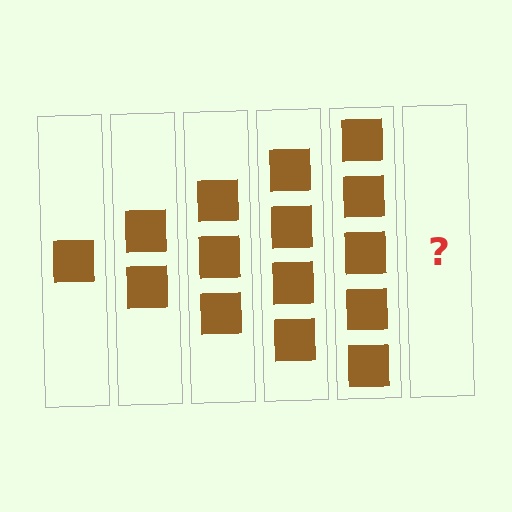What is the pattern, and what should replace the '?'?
The pattern is that each step adds one more square. The '?' should be 6 squares.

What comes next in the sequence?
The next element should be 6 squares.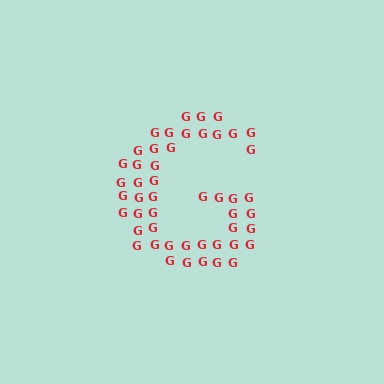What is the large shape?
The large shape is the letter G.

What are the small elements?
The small elements are letter G's.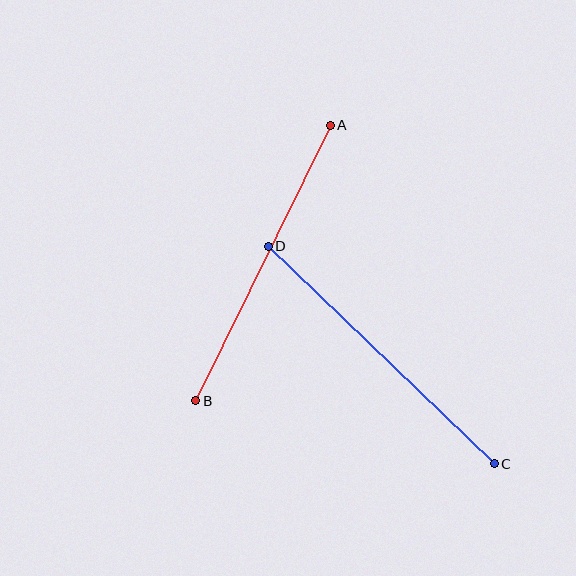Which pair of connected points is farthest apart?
Points C and D are farthest apart.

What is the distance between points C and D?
The distance is approximately 314 pixels.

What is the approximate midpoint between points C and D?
The midpoint is at approximately (381, 355) pixels.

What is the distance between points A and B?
The distance is approximately 307 pixels.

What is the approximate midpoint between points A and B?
The midpoint is at approximately (263, 263) pixels.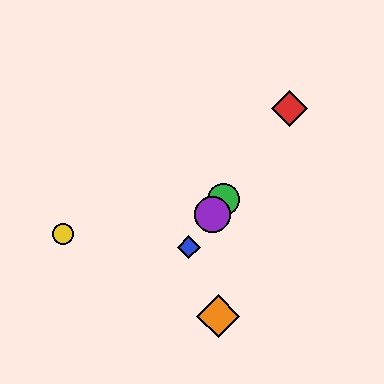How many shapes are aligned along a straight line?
4 shapes (the red diamond, the blue diamond, the green circle, the purple circle) are aligned along a straight line.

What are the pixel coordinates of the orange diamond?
The orange diamond is at (218, 316).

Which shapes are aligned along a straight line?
The red diamond, the blue diamond, the green circle, the purple circle are aligned along a straight line.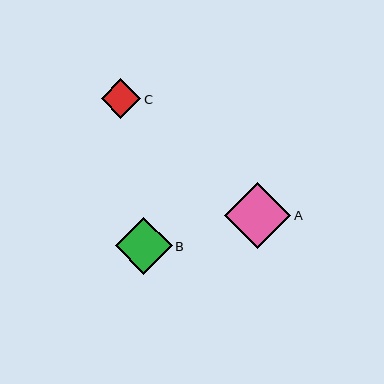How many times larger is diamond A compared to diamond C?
Diamond A is approximately 1.7 times the size of diamond C.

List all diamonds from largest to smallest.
From largest to smallest: A, B, C.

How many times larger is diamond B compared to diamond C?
Diamond B is approximately 1.4 times the size of diamond C.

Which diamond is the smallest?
Diamond C is the smallest with a size of approximately 40 pixels.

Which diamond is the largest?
Diamond A is the largest with a size of approximately 66 pixels.